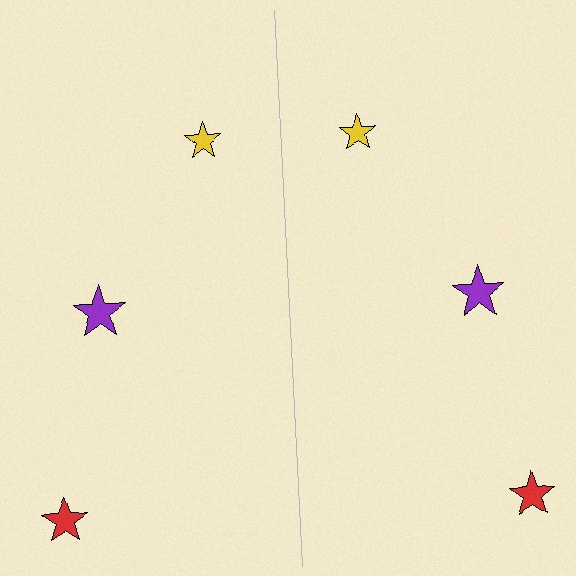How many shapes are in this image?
There are 6 shapes in this image.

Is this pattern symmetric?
Yes, this pattern has bilateral (reflection) symmetry.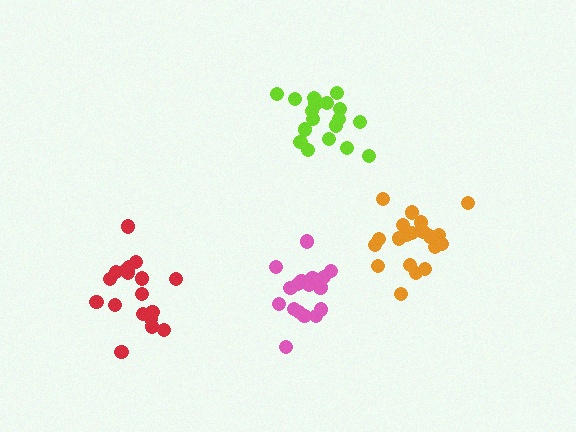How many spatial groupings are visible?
There are 4 spatial groupings.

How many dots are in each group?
Group 1: 20 dots, Group 2: 17 dots, Group 3: 19 dots, Group 4: 18 dots (74 total).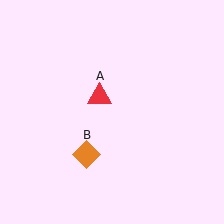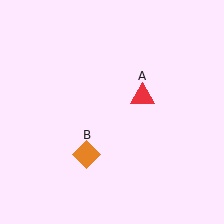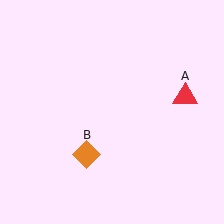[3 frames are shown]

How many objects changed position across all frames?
1 object changed position: red triangle (object A).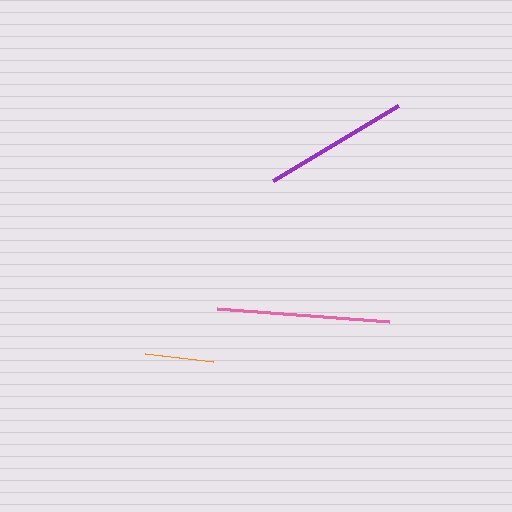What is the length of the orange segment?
The orange segment is approximately 68 pixels long.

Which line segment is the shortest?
The orange line is the shortest at approximately 68 pixels.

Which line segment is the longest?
The pink line is the longest at approximately 173 pixels.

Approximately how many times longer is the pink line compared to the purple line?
The pink line is approximately 1.2 times the length of the purple line.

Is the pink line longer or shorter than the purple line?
The pink line is longer than the purple line.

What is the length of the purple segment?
The purple segment is approximately 145 pixels long.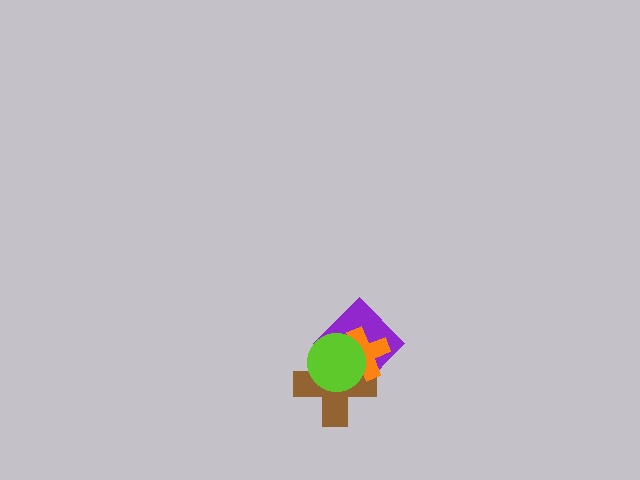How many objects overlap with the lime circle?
3 objects overlap with the lime circle.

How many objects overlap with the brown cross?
3 objects overlap with the brown cross.